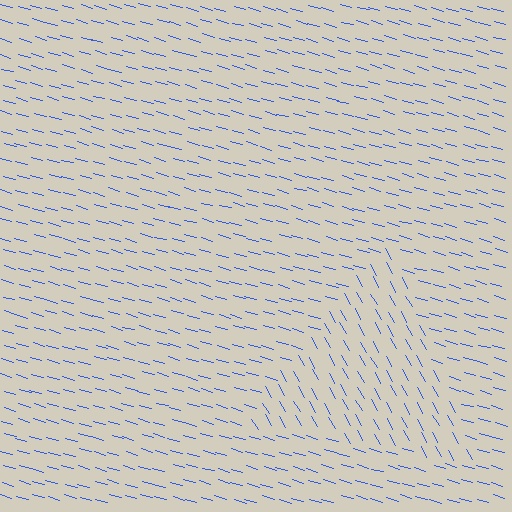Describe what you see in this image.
The image is filled with small blue line segments. A triangle region in the image has lines oriented differently from the surrounding lines, creating a visible texture boundary.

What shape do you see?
I see a triangle.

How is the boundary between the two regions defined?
The boundary is defined purely by a change in line orientation (approximately 45 degrees difference). All lines are the same color and thickness.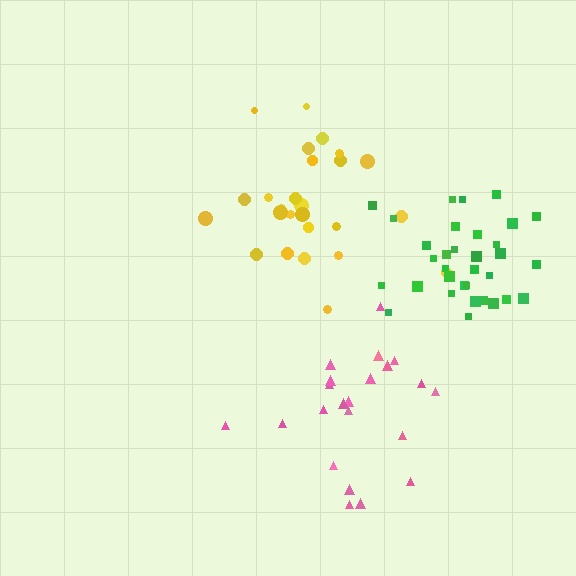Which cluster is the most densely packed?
Green.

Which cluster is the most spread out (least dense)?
Pink.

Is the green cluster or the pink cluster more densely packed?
Green.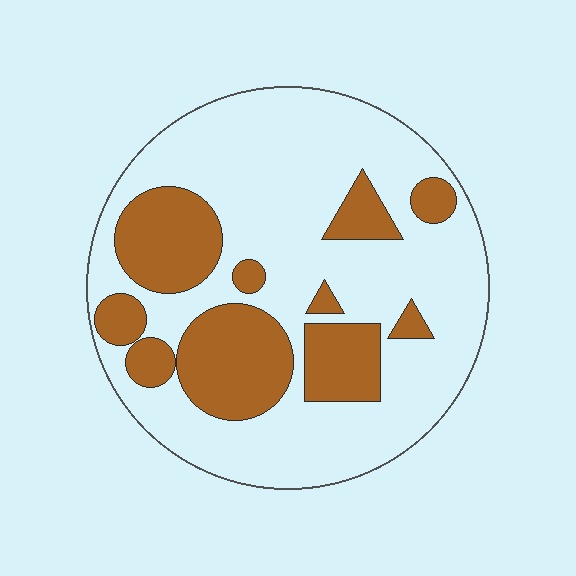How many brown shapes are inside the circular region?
10.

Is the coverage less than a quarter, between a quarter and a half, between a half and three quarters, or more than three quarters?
Between a quarter and a half.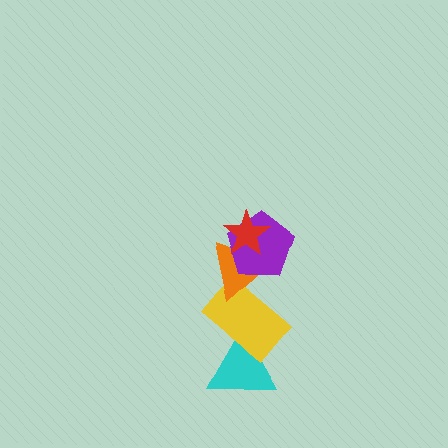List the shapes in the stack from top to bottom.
From top to bottom: the red star, the purple pentagon, the orange triangle, the yellow rectangle, the cyan triangle.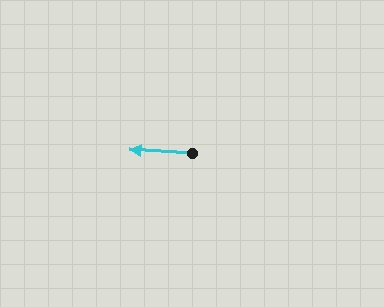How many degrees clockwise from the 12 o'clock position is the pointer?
Approximately 274 degrees.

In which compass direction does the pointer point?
West.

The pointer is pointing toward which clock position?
Roughly 9 o'clock.